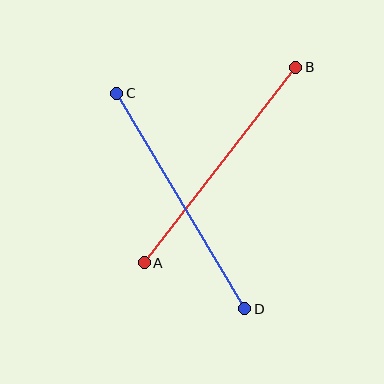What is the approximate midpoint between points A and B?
The midpoint is at approximately (220, 165) pixels.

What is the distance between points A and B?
The distance is approximately 247 pixels.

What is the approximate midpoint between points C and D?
The midpoint is at approximately (181, 201) pixels.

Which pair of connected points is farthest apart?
Points C and D are farthest apart.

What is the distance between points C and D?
The distance is approximately 250 pixels.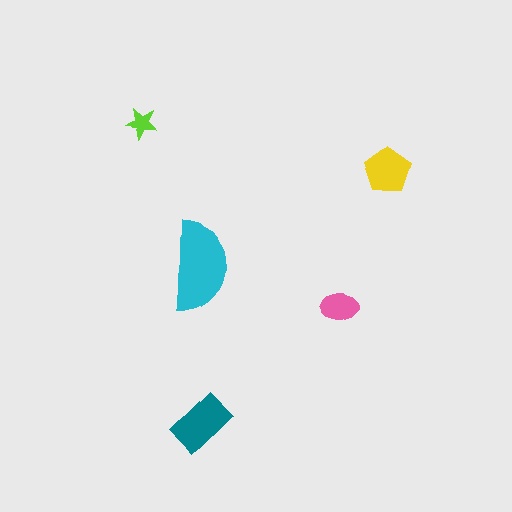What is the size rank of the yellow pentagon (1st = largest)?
3rd.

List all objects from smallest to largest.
The lime star, the pink ellipse, the yellow pentagon, the teal rectangle, the cyan semicircle.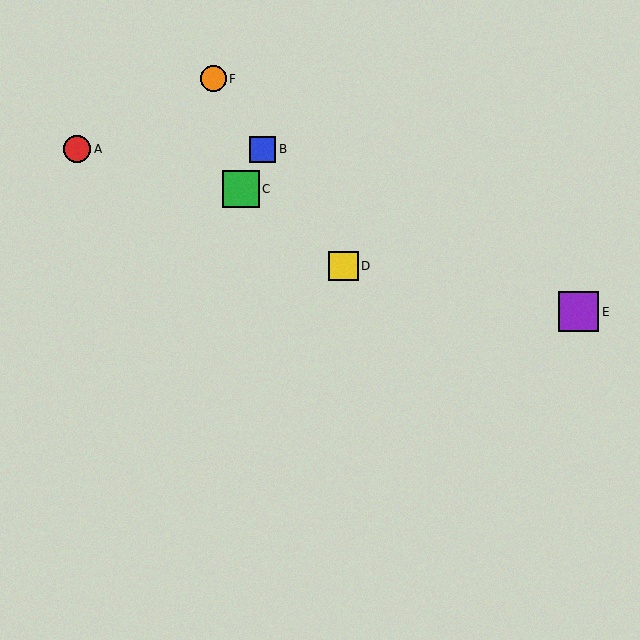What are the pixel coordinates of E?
Object E is at (579, 312).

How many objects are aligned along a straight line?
3 objects (B, D, F) are aligned along a straight line.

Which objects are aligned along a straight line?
Objects B, D, F are aligned along a straight line.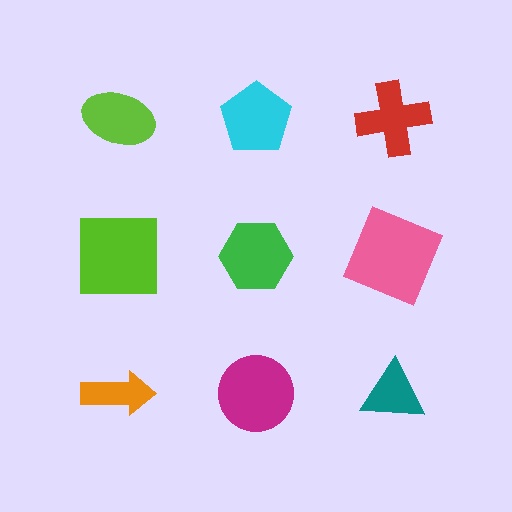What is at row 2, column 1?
A lime square.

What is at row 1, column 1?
A lime ellipse.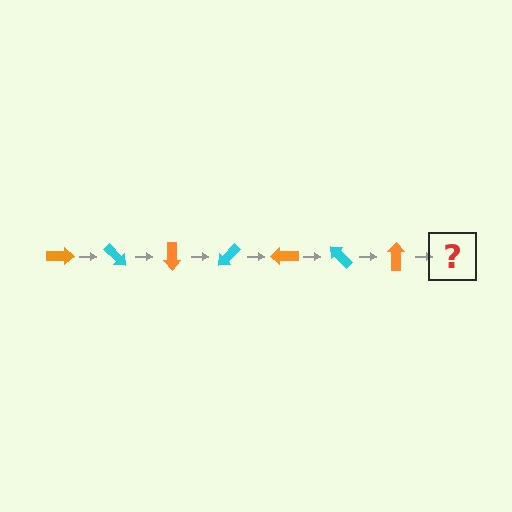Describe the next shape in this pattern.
It should be a cyan arrow, rotated 315 degrees from the start.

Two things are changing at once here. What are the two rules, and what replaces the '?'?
The two rules are that it rotates 45 degrees each step and the color cycles through orange and cyan. The '?' should be a cyan arrow, rotated 315 degrees from the start.